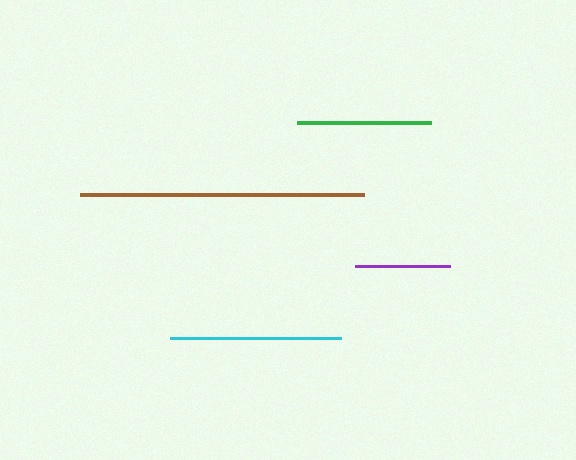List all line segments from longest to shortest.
From longest to shortest: brown, cyan, green, purple.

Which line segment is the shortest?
The purple line is the shortest at approximately 95 pixels.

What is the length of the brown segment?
The brown segment is approximately 283 pixels long.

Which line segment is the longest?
The brown line is the longest at approximately 283 pixels.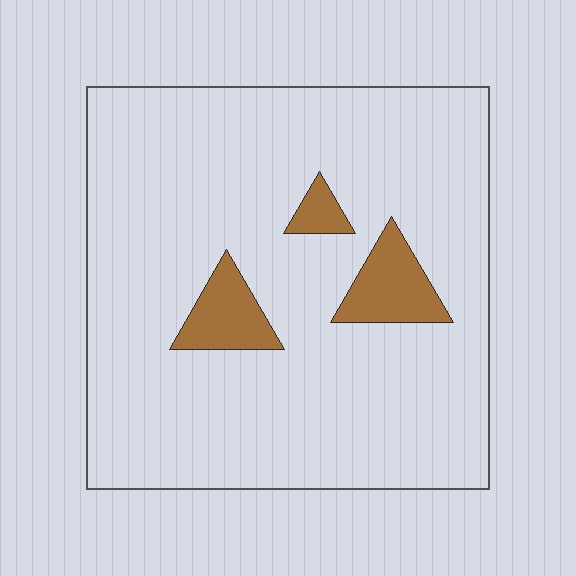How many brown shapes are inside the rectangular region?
3.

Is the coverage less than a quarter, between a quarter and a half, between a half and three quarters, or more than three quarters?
Less than a quarter.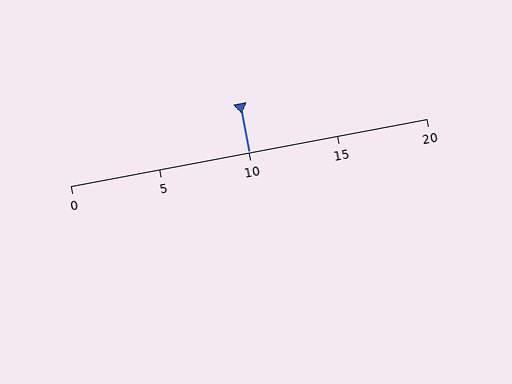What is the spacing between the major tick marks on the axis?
The major ticks are spaced 5 apart.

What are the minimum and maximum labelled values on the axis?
The axis runs from 0 to 20.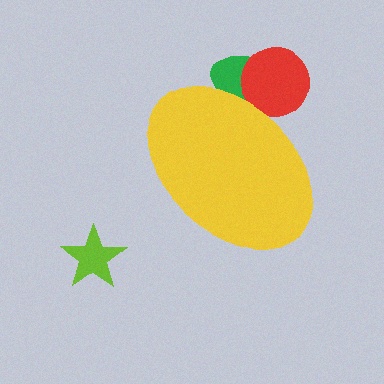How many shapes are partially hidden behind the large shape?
2 shapes are partially hidden.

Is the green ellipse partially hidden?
Yes, the green ellipse is partially hidden behind the yellow ellipse.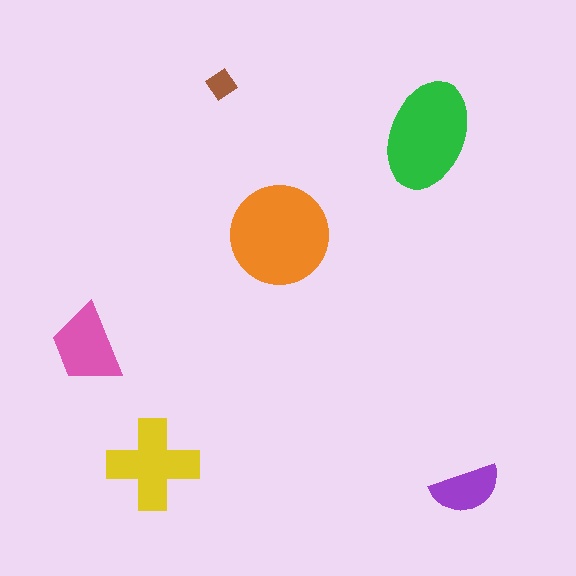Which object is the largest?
The orange circle.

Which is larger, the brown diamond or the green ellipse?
The green ellipse.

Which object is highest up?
The brown diamond is topmost.